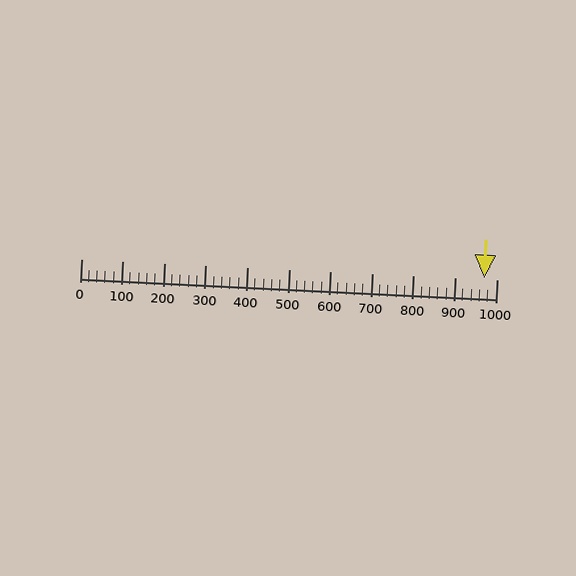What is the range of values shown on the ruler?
The ruler shows values from 0 to 1000.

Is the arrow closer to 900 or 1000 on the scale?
The arrow is closer to 1000.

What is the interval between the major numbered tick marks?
The major tick marks are spaced 100 units apart.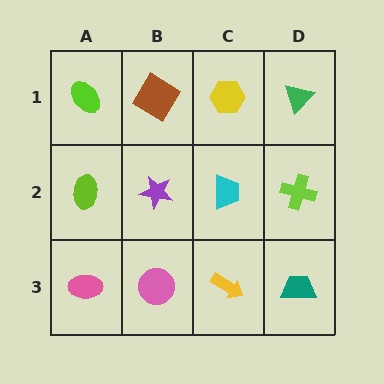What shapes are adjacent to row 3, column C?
A cyan trapezoid (row 2, column C), a pink circle (row 3, column B), a teal trapezoid (row 3, column D).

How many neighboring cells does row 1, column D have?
2.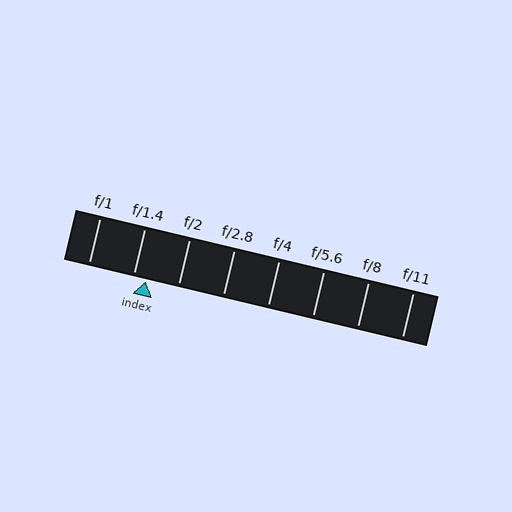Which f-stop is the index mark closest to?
The index mark is closest to f/1.4.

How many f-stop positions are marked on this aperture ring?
There are 8 f-stop positions marked.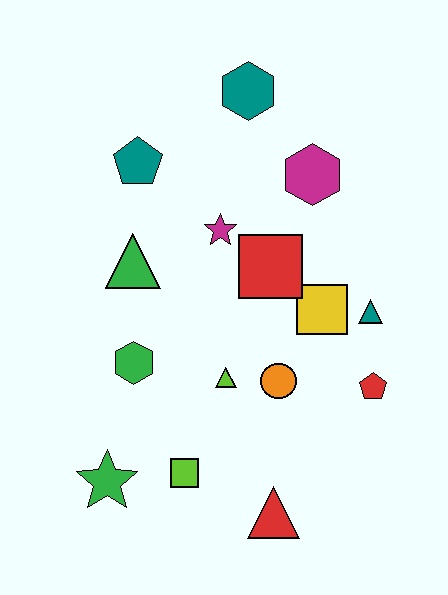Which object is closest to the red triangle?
The lime square is closest to the red triangle.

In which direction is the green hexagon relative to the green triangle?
The green hexagon is below the green triangle.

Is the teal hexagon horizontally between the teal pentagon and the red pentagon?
Yes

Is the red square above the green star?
Yes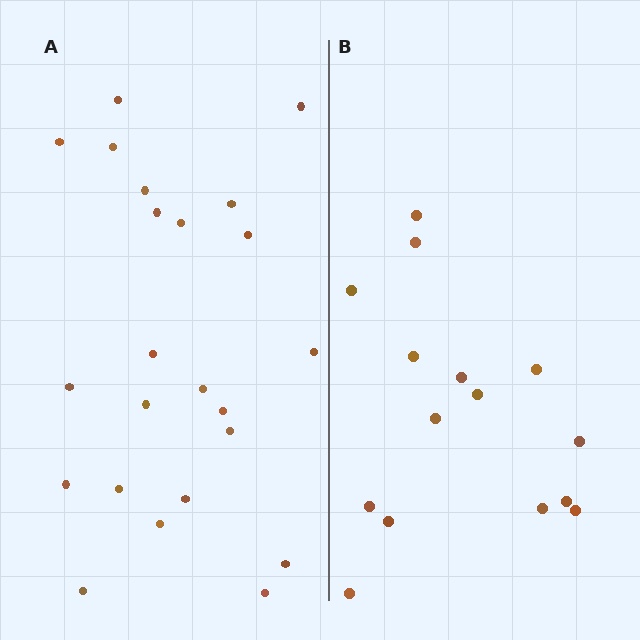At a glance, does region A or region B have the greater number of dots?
Region A (the left region) has more dots.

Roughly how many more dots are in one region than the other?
Region A has roughly 8 or so more dots than region B.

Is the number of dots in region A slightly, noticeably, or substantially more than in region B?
Region A has substantially more. The ratio is roughly 1.5 to 1.